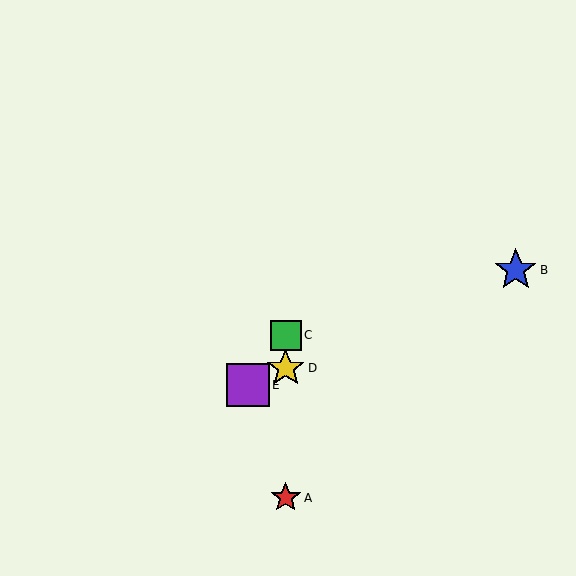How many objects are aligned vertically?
3 objects (A, C, D) are aligned vertically.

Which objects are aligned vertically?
Objects A, C, D are aligned vertically.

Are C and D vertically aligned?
Yes, both are at x≈286.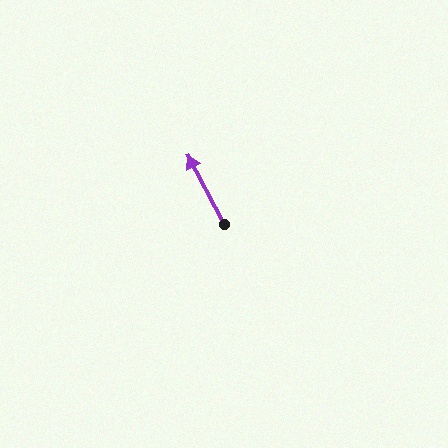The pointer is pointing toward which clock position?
Roughly 11 o'clock.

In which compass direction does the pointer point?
Northwest.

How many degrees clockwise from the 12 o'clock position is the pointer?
Approximately 332 degrees.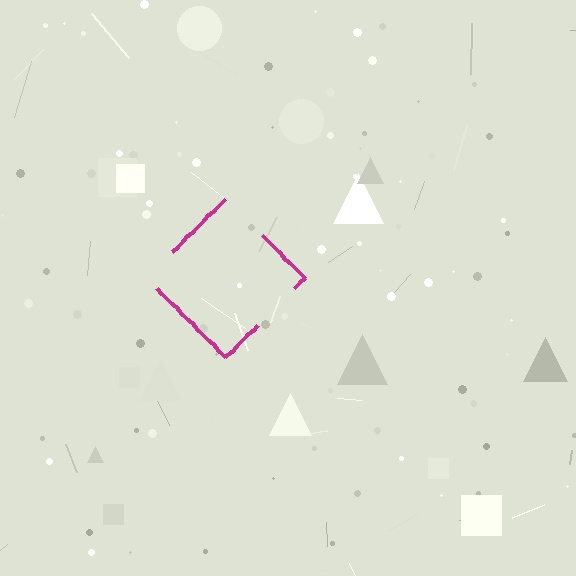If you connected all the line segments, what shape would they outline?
They would outline a diamond.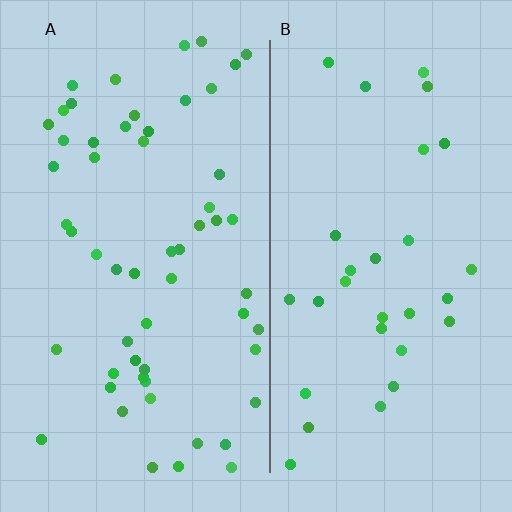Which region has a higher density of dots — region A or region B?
A (the left).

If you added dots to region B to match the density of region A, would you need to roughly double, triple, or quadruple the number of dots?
Approximately double.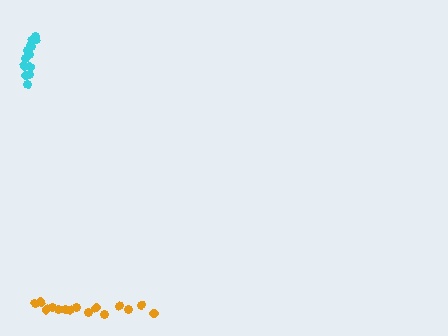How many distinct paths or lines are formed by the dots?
There are 2 distinct paths.